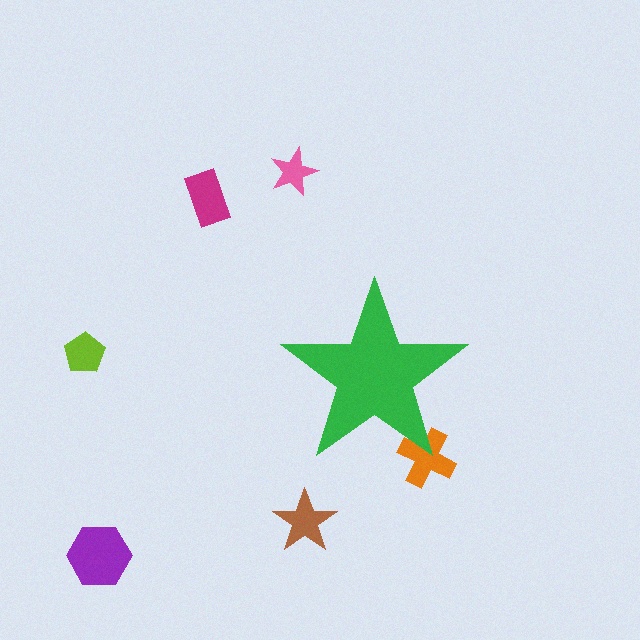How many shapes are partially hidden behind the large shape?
1 shape is partially hidden.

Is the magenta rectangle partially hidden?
No, the magenta rectangle is fully visible.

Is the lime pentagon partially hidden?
No, the lime pentagon is fully visible.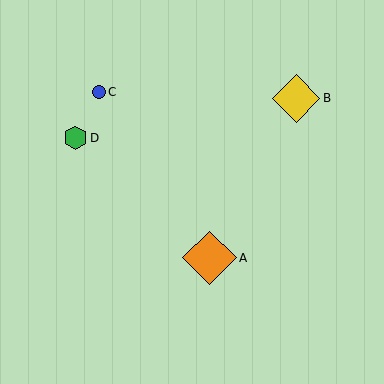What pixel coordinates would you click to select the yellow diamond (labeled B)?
Click at (296, 98) to select the yellow diamond B.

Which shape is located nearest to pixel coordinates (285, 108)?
The yellow diamond (labeled B) at (296, 98) is nearest to that location.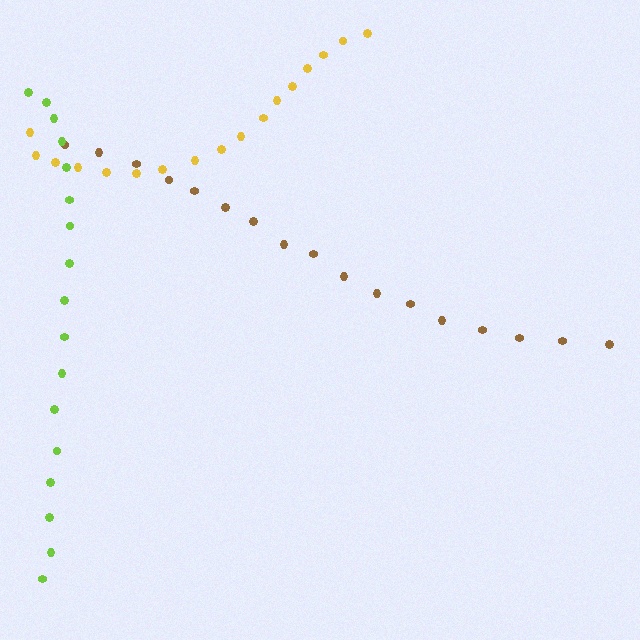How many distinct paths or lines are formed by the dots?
There are 3 distinct paths.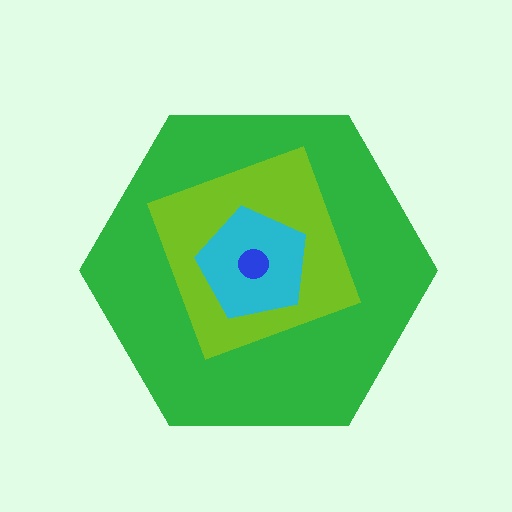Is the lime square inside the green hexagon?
Yes.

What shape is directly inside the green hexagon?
The lime square.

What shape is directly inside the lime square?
The cyan pentagon.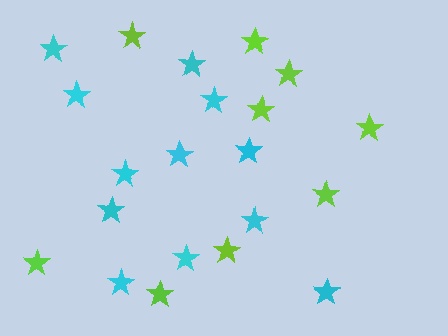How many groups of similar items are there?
There are 2 groups: one group of cyan stars (12) and one group of lime stars (9).